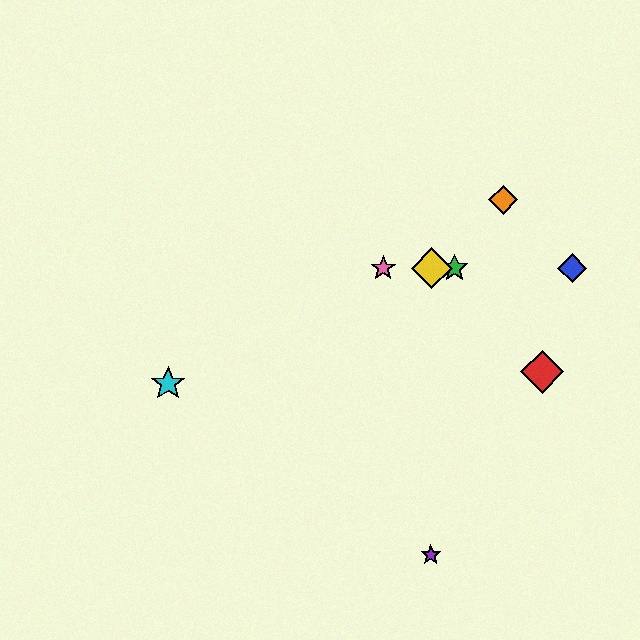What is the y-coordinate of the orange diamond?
The orange diamond is at y≈200.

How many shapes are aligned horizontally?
4 shapes (the blue diamond, the green star, the yellow diamond, the pink star) are aligned horizontally.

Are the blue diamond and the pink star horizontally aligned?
Yes, both are at y≈268.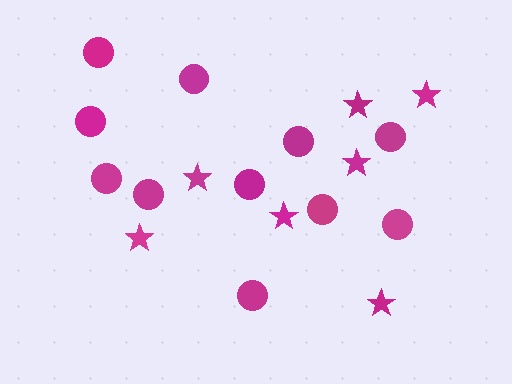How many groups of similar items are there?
There are 2 groups: one group of circles (11) and one group of stars (7).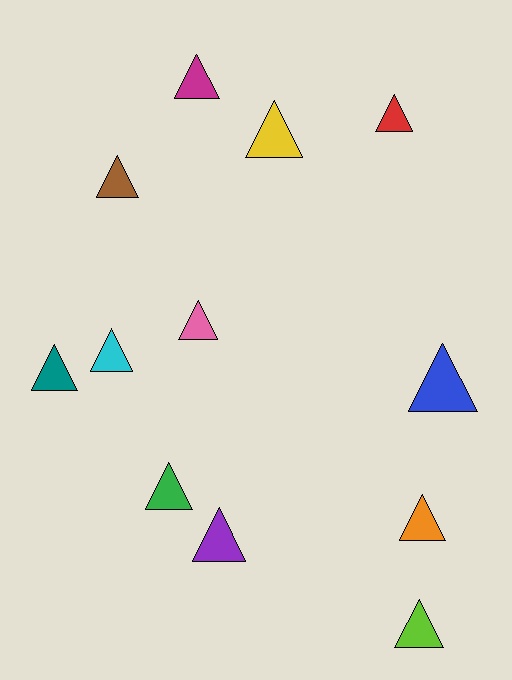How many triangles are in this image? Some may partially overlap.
There are 12 triangles.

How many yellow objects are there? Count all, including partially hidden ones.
There is 1 yellow object.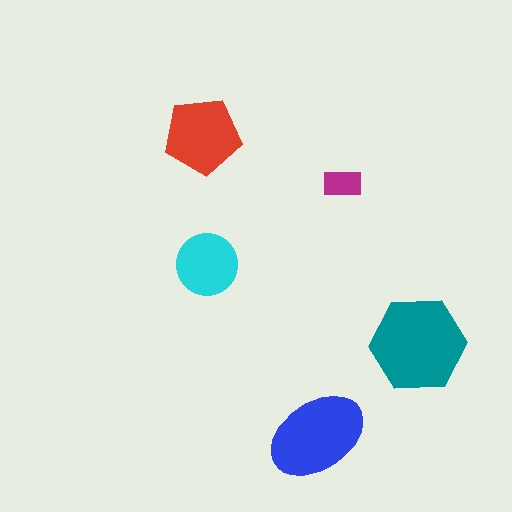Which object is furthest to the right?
The teal hexagon is rightmost.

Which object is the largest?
The teal hexagon.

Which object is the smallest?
The magenta rectangle.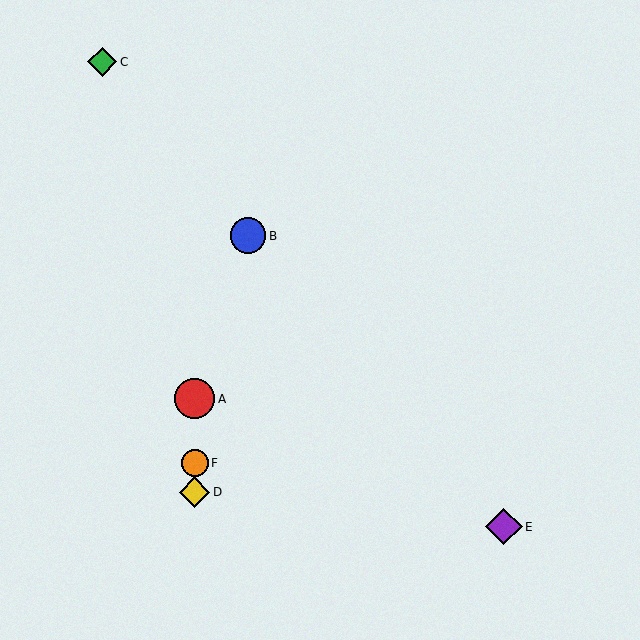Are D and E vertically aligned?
No, D is at x≈195 and E is at x≈504.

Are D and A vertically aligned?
Yes, both are at x≈195.